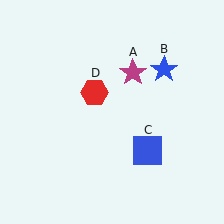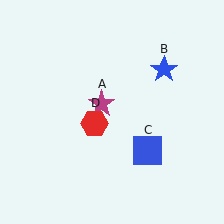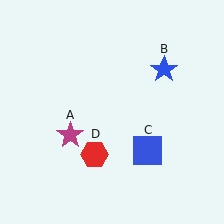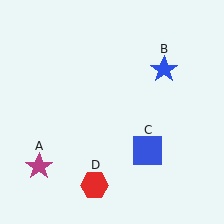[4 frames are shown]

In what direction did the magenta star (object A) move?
The magenta star (object A) moved down and to the left.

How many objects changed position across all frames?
2 objects changed position: magenta star (object A), red hexagon (object D).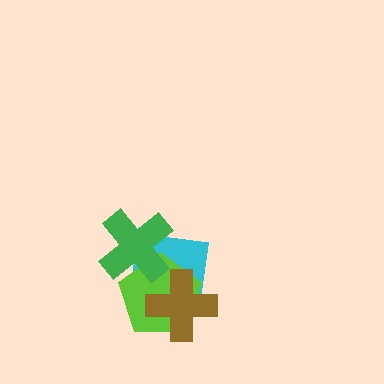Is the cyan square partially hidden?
Yes, it is partially covered by another shape.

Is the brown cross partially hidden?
No, no other shape covers it.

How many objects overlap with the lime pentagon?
3 objects overlap with the lime pentagon.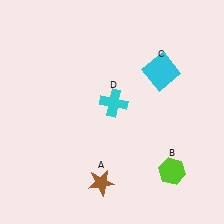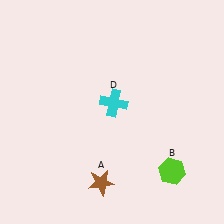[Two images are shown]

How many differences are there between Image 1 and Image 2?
There is 1 difference between the two images.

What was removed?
The cyan square (C) was removed in Image 2.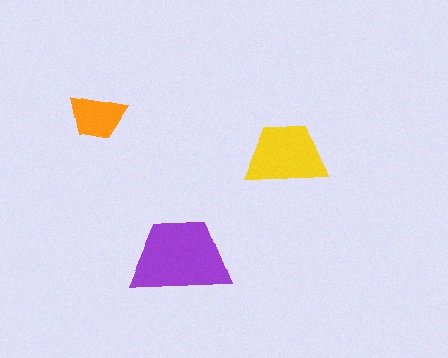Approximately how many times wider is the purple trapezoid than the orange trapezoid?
About 2 times wider.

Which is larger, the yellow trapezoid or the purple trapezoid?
The purple one.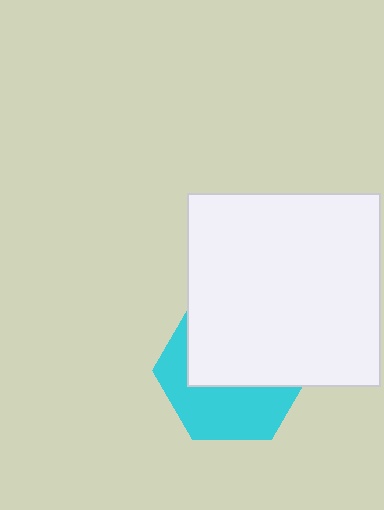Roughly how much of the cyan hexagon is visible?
A small part of it is visible (roughly 44%).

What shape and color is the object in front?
The object in front is a white square.